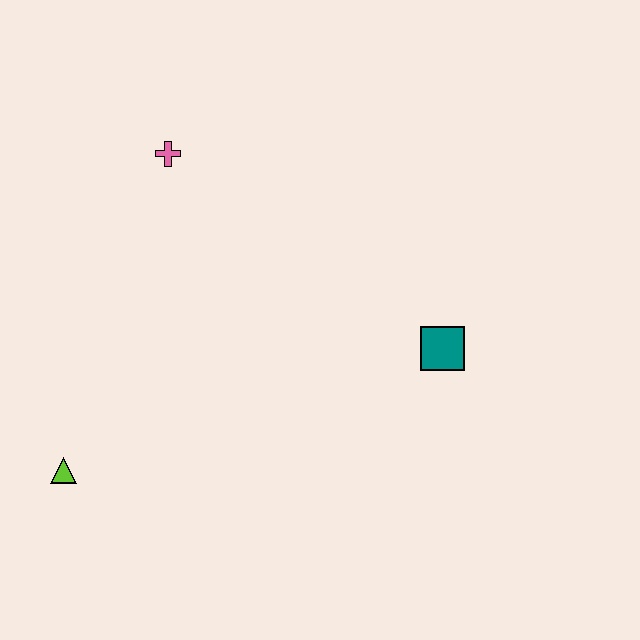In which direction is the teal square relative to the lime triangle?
The teal square is to the right of the lime triangle.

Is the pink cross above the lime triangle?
Yes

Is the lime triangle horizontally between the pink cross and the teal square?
No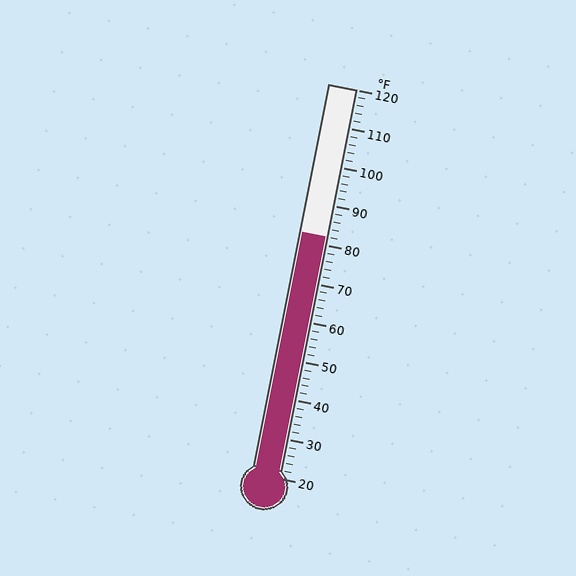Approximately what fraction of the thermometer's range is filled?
The thermometer is filled to approximately 60% of its range.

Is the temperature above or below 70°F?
The temperature is above 70°F.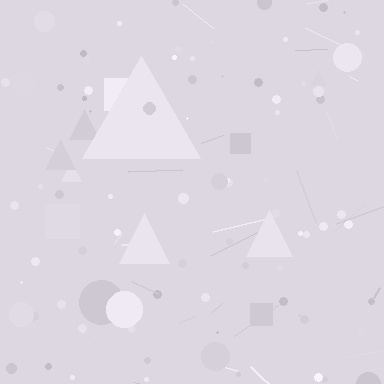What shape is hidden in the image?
A triangle is hidden in the image.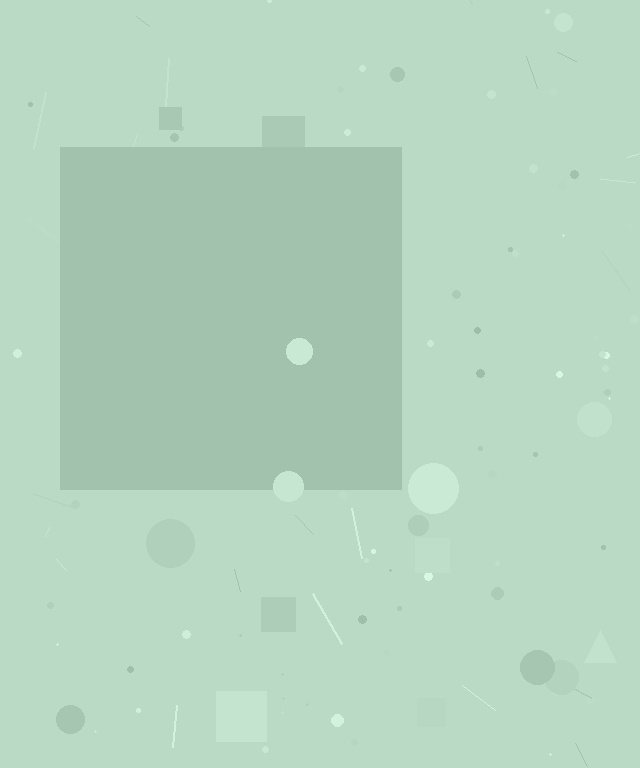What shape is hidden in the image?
A square is hidden in the image.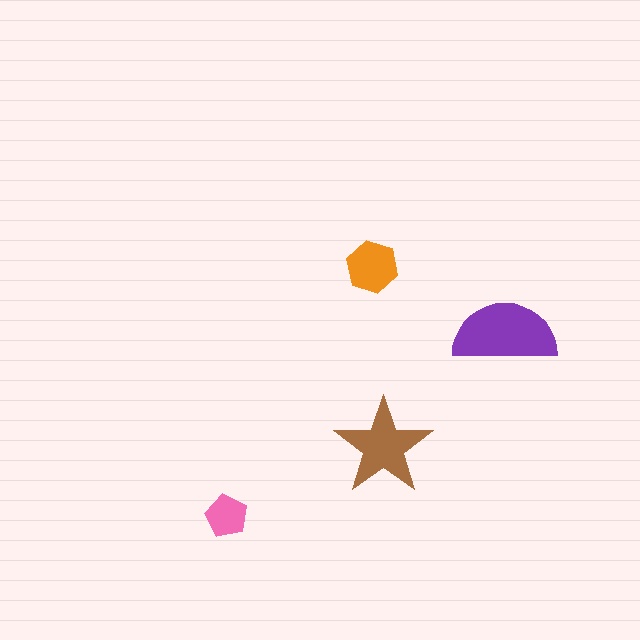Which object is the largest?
The purple semicircle.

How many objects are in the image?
There are 4 objects in the image.